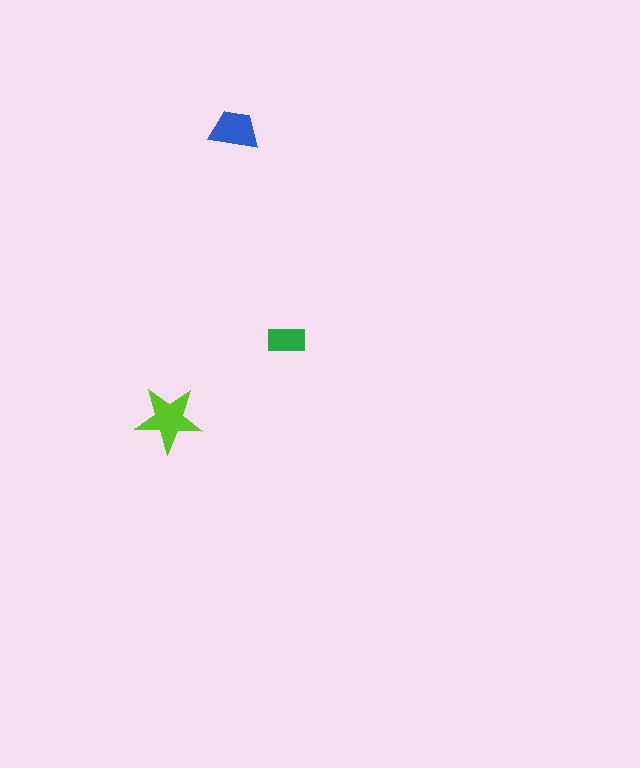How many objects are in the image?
There are 3 objects in the image.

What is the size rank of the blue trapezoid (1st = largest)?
2nd.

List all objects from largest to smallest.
The lime star, the blue trapezoid, the green rectangle.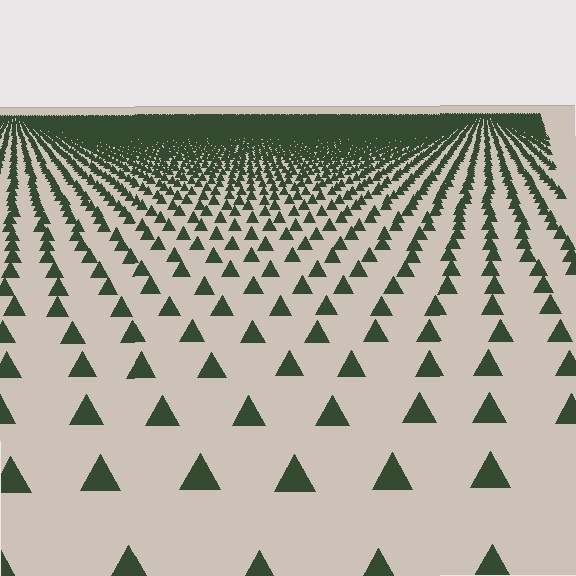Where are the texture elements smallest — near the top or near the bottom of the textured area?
Near the top.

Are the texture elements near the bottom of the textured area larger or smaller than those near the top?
Larger. Near the bottom, elements are closer to the viewer and appear at a bigger on-screen size.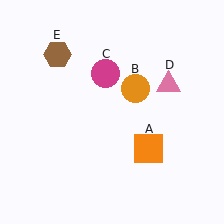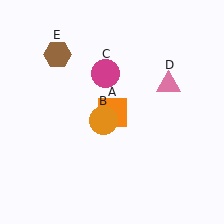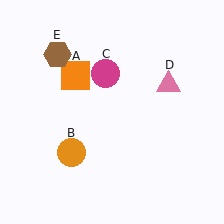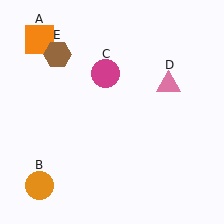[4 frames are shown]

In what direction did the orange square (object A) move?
The orange square (object A) moved up and to the left.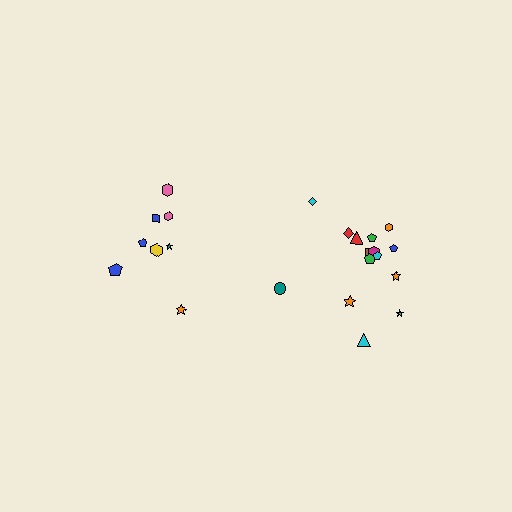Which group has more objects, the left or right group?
The right group.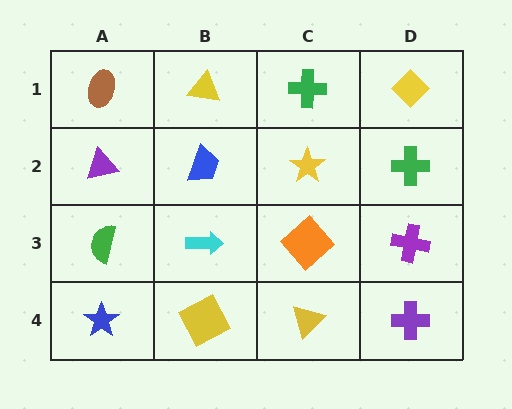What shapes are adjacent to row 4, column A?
A green semicircle (row 3, column A), a yellow square (row 4, column B).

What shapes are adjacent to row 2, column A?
A brown ellipse (row 1, column A), a green semicircle (row 3, column A), a blue trapezoid (row 2, column B).